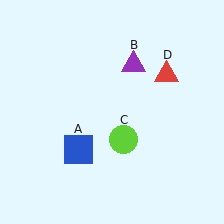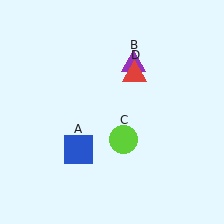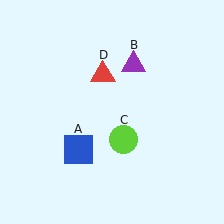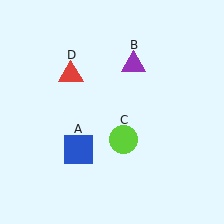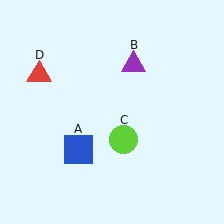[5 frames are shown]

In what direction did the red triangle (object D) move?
The red triangle (object D) moved left.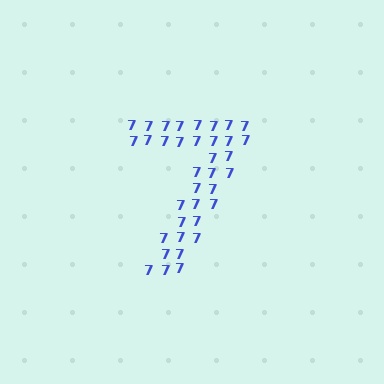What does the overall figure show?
The overall figure shows the digit 7.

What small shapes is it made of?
It is made of small digit 7's.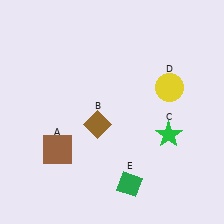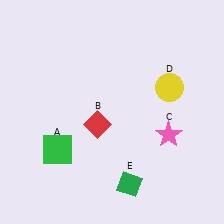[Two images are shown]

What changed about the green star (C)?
In Image 1, C is green. In Image 2, it changed to pink.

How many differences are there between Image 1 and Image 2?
There are 3 differences between the two images.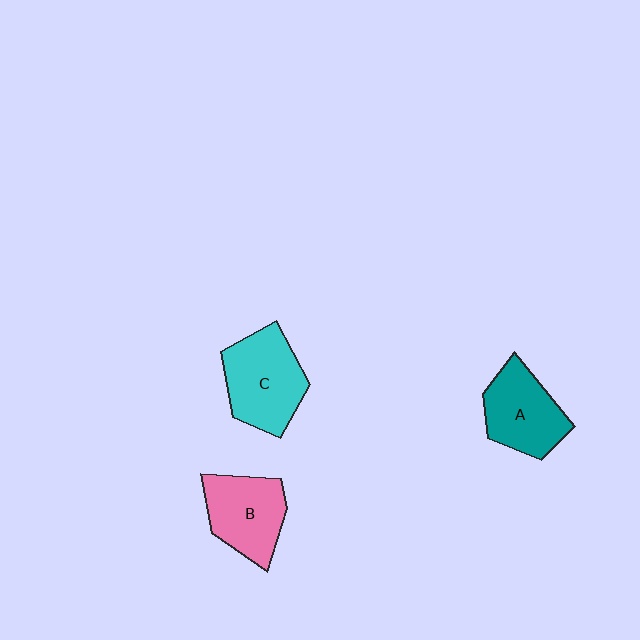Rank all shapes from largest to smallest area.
From largest to smallest: C (cyan), A (teal), B (pink).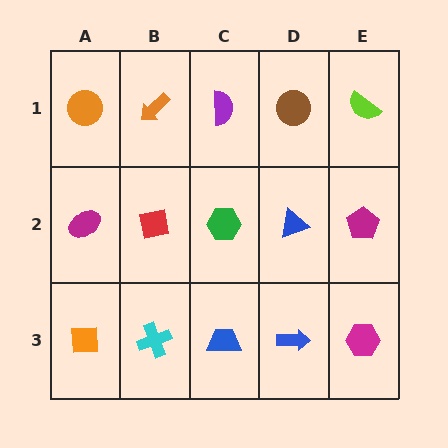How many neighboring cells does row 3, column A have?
2.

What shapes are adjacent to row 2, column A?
An orange circle (row 1, column A), an orange square (row 3, column A), a red square (row 2, column B).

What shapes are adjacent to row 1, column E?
A magenta pentagon (row 2, column E), a brown circle (row 1, column D).